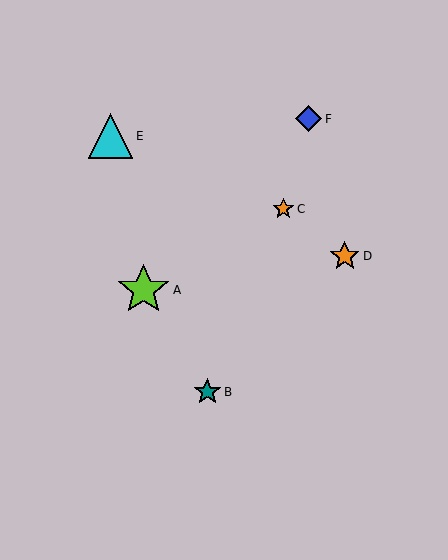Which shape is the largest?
The lime star (labeled A) is the largest.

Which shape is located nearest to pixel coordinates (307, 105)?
The blue diamond (labeled F) at (309, 119) is nearest to that location.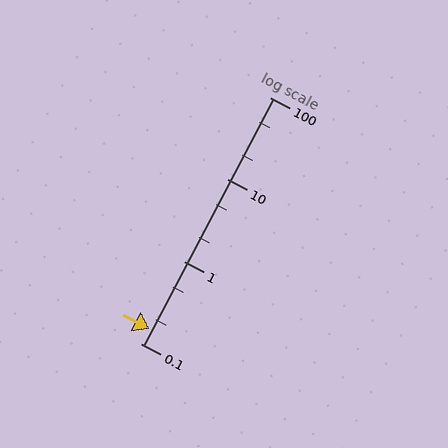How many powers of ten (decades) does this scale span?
The scale spans 3 decades, from 0.1 to 100.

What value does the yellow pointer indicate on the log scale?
The pointer indicates approximately 0.15.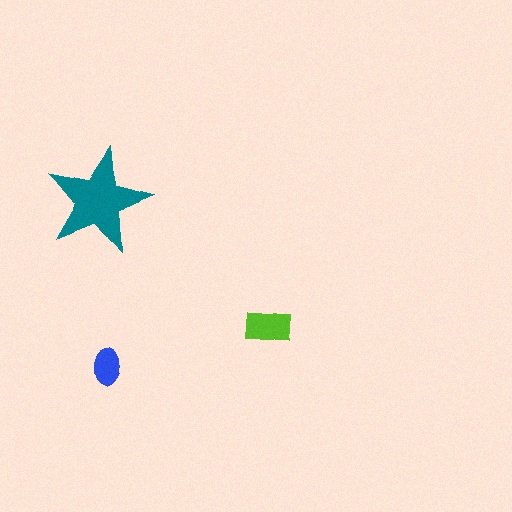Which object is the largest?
The teal star.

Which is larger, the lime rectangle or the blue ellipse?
The lime rectangle.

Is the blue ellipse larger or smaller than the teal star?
Smaller.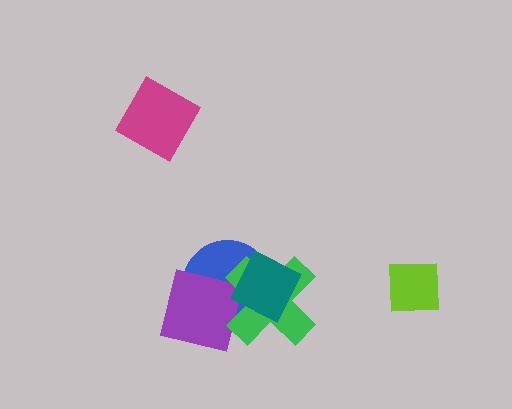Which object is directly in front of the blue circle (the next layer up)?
The purple square is directly in front of the blue circle.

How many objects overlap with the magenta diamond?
0 objects overlap with the magenta diamond.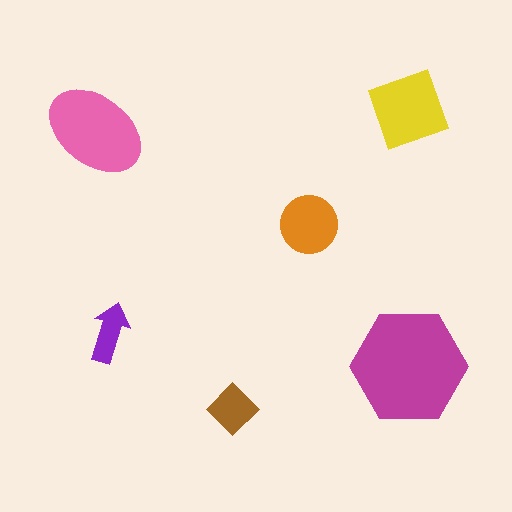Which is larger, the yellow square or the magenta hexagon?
The magenta hexagon.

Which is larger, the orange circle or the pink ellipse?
The pink ellipse.